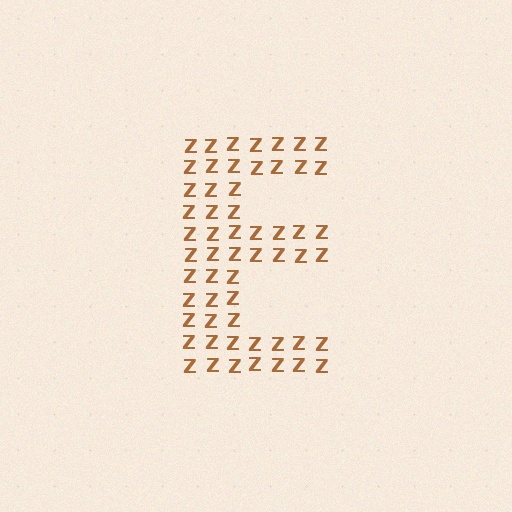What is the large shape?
The large shape is the letter E.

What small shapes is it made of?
It is made of small letter Z's.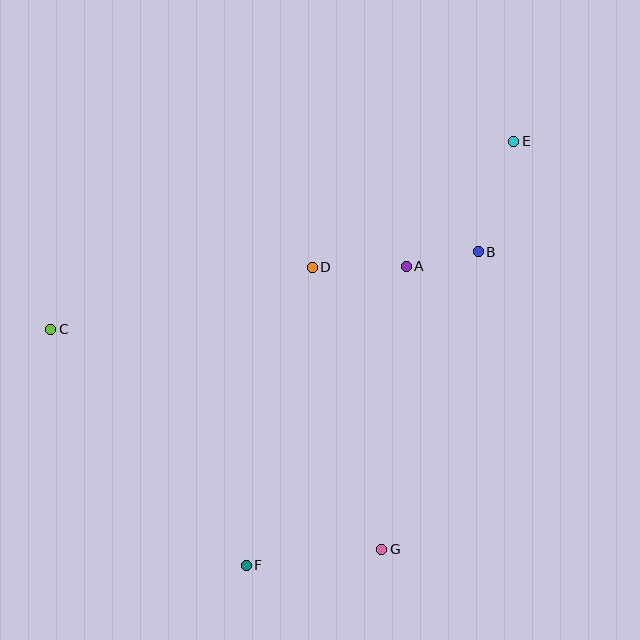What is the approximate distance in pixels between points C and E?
The distance between C and E is approximately 500 pixels.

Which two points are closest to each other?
Points A and B are closest to each other.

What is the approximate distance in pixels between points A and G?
The distance between A and G is approximately 284 pixels.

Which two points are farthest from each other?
Points E and F are farthest from each other.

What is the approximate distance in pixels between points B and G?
The distance between B and G is approximately 312 pixels.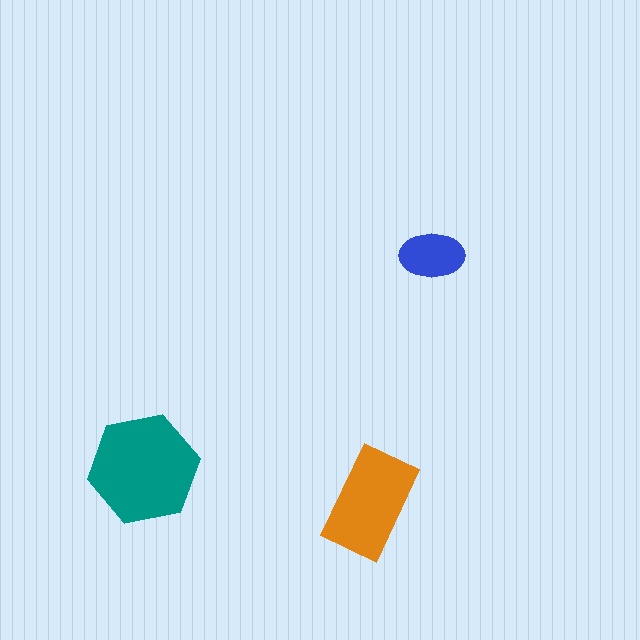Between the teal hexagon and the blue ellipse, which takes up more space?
The teal hexagon.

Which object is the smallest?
The blue ellipse.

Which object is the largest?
The teal hexagon.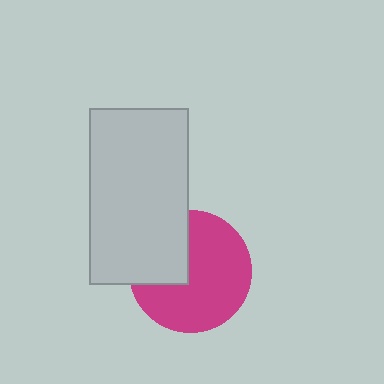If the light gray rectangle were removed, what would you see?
You would see the complete magenta circle.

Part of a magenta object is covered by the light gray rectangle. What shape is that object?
It is a circle.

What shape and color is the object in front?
The object in front is a light gray rectangle.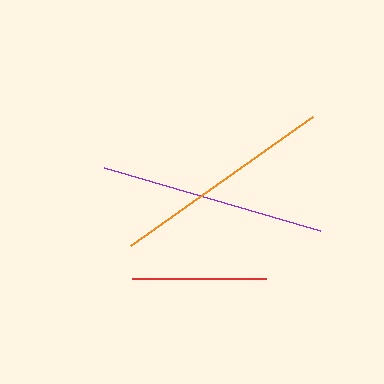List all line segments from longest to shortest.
From longest to shortest: purple, orange, red.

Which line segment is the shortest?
The red line is the shortest at approximately 134 pixels.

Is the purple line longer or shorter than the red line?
The purple line is longer than the red line.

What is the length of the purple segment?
The purple segment is approximately 225 pixels long.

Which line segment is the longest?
The purple line is the longest at approximately 225 pixels.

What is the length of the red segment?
The red segment is approximately 134 pixels long.